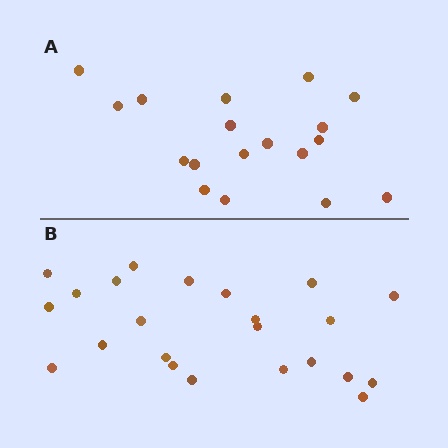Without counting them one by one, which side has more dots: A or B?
Region B (the bottom region) has more dots.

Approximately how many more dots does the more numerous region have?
Region B has about 5 more dots than region A.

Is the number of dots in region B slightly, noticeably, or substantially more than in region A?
Region B has noticeably more, but not dramatically so. The ratio is roughly 1.3 to 1.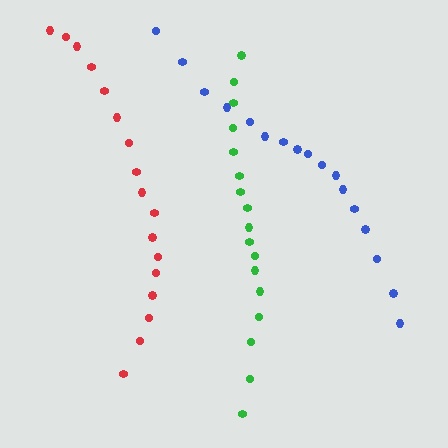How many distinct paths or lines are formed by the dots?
There are 3 distinct paths.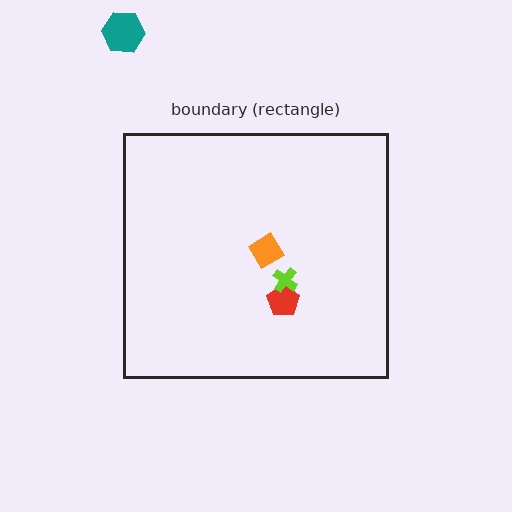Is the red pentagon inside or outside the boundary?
Inside.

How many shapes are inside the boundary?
3 inside, 1 outside.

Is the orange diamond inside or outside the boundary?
Inside.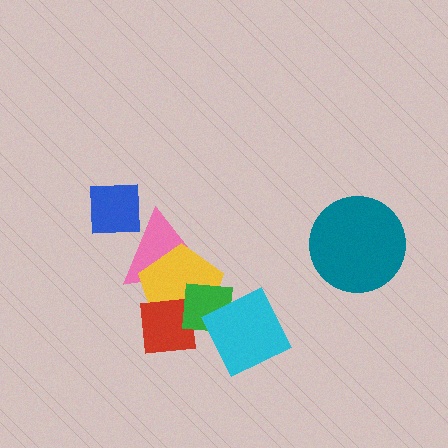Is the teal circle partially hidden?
No, no other shape covers it.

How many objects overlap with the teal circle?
0 objects overlap with the teal circle.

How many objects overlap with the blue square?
1 object overlaps with the blue square.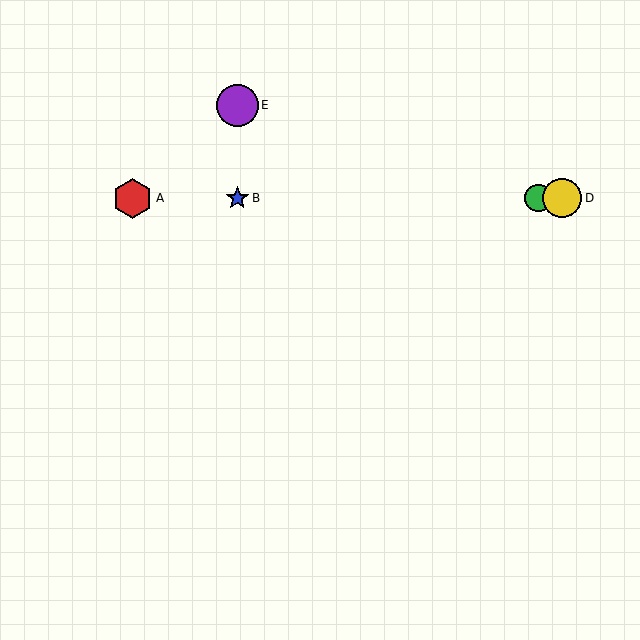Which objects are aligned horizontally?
Objects A, B, C, D are aligned horizontally.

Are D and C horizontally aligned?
Yes, both are at y≈198.